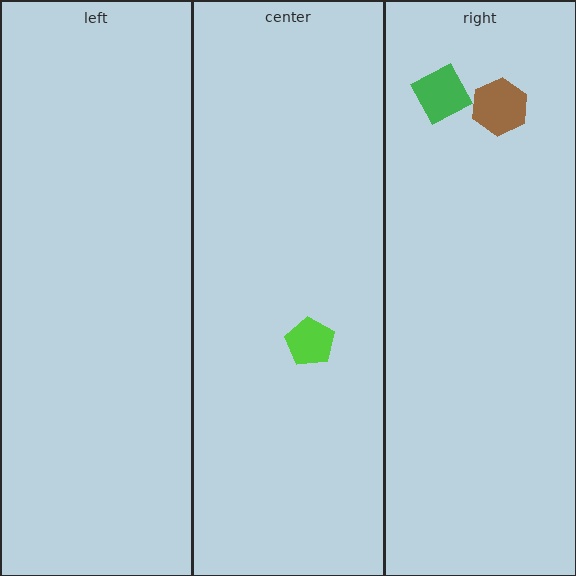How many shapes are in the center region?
1.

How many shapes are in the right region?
2.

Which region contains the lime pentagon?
The center region.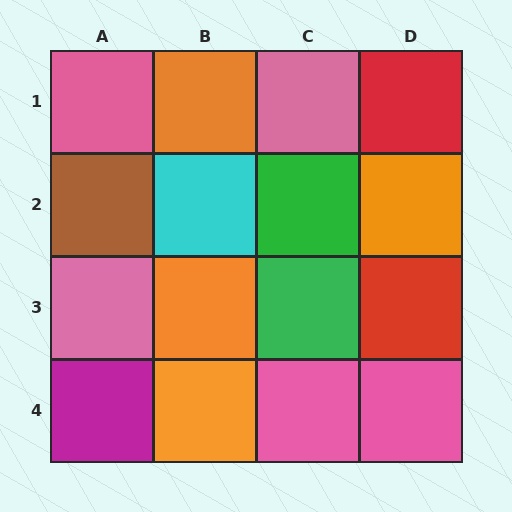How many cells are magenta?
1 cell is magenta.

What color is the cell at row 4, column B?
Orange.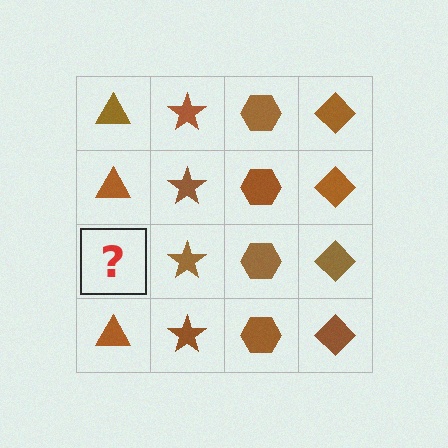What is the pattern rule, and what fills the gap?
The rule is that each column has a consistent shape. The gap should be filled with a brown triangle.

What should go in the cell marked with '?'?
The missing cell should contain a brown triangle.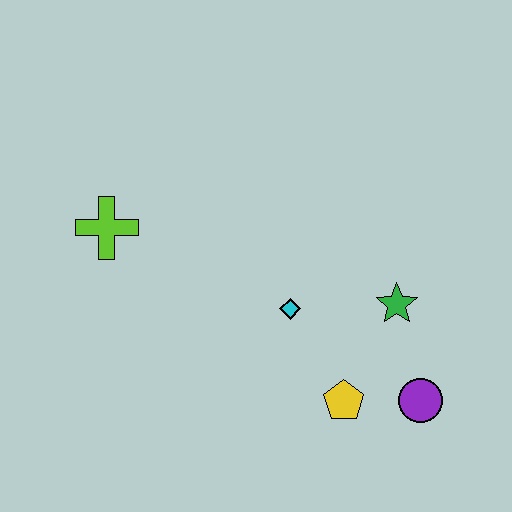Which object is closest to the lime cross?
The cyan diamond is closest to the lime cross.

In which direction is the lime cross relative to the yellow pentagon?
The lime cross is to the left of the yellow pentagon.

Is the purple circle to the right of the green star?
Yes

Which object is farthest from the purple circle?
The lime cross is farthest from the purple circle.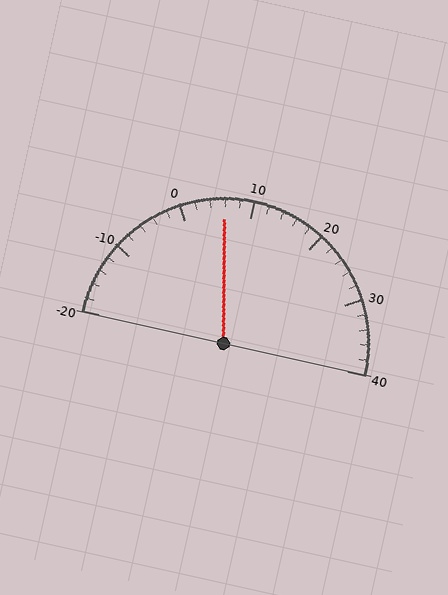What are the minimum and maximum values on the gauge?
The gauge ranges from -20 to 40.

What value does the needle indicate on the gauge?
The needle indicates approximately 6.